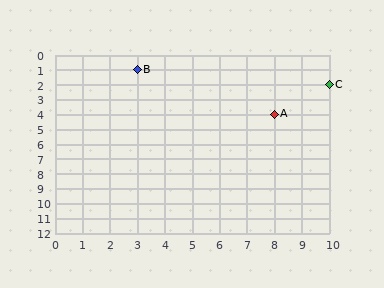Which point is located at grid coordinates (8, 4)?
Point A is at (8, 4).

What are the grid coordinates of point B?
Point B is at grid coordinates (3, 1).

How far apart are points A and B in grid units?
Points A and B are 5 columns and 3 rows apart (about 5.8 grid units diagonally).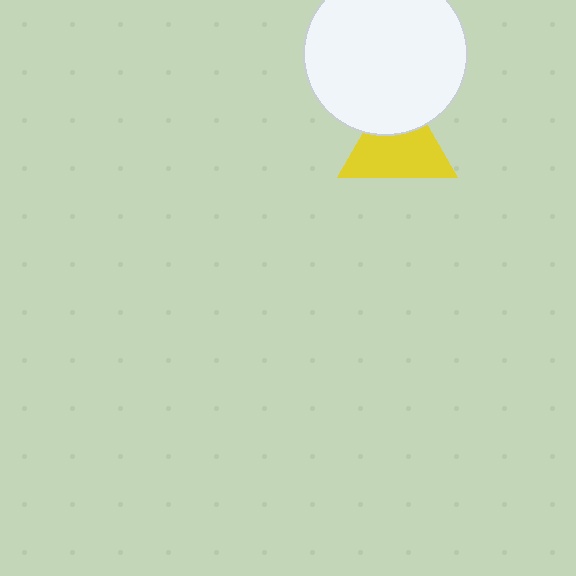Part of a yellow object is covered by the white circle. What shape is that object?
It is a triangle.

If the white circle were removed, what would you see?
You would see the complete yellow triangle.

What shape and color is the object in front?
The object in front is a white circle.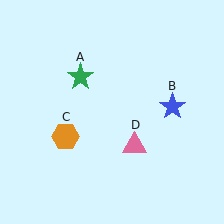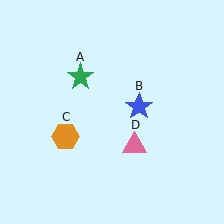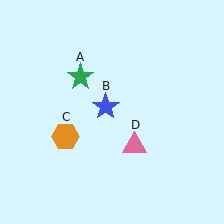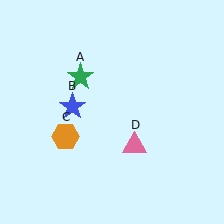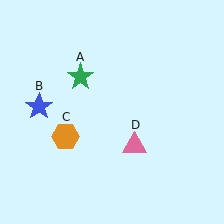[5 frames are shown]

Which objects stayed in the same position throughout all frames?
Green star (object A) and orange hexagon (object C) and pink triangle (object D) remained stationary.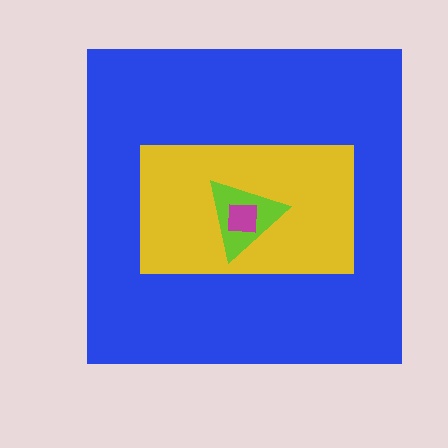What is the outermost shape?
The blue square.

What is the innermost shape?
The magenta square.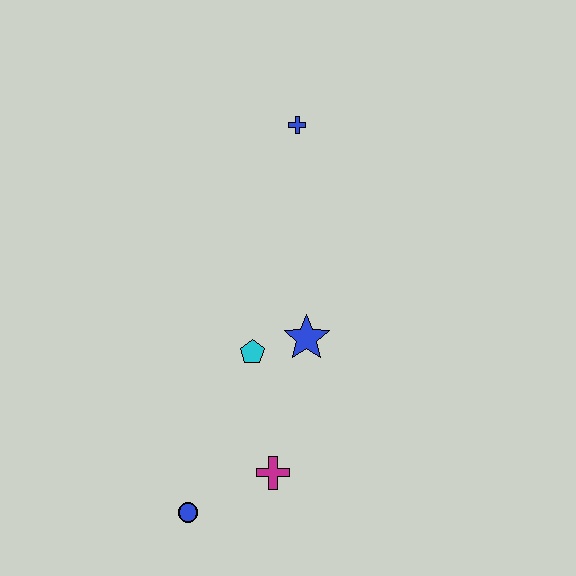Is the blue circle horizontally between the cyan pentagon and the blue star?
No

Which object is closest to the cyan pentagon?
The blue star is closest to the cyan pentagon.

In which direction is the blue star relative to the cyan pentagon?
The blue star is to the right of the cyan pentagon.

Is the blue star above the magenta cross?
Yes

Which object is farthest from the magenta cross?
The blue cross is farthest from the magenta cross.